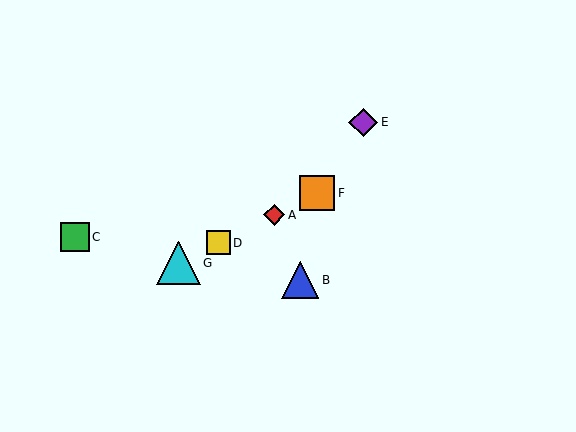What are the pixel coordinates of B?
Object B is at (300, 280).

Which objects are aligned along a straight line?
Objects A, D, F, G are aligned along a straight line.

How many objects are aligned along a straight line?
4 objects (A, D, F, G) are aligned along a straight line.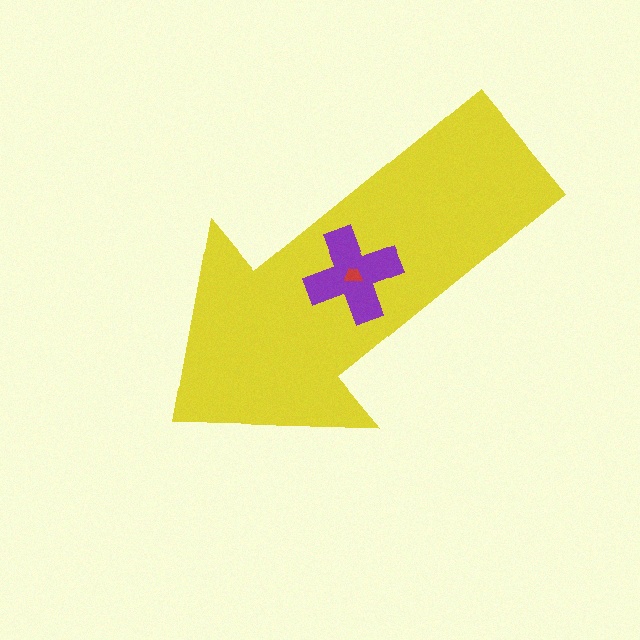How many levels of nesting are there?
3.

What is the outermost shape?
The yellow arrow.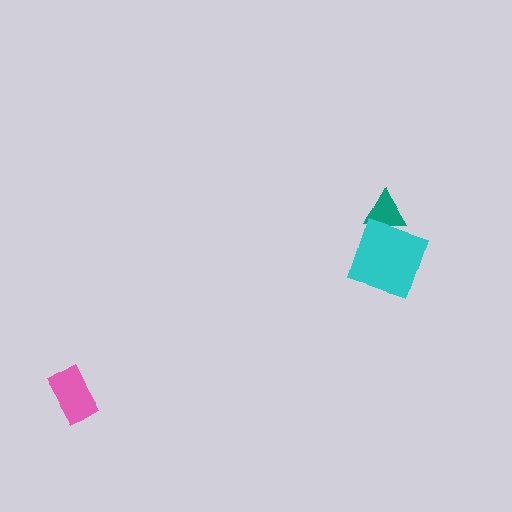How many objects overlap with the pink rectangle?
0 objects overlap with the pink rectangle.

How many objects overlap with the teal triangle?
1 object overlaps with the teal triangle.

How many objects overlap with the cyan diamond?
1 object overlaps with the cyan diamond.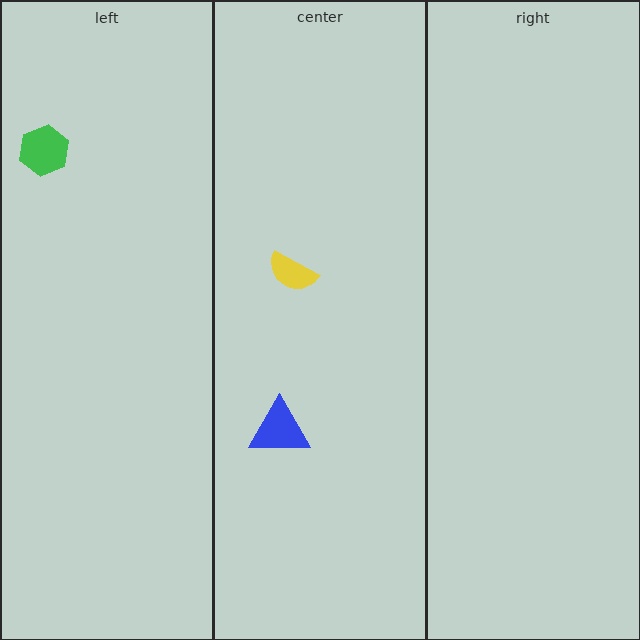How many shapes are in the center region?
2.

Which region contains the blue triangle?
The center region.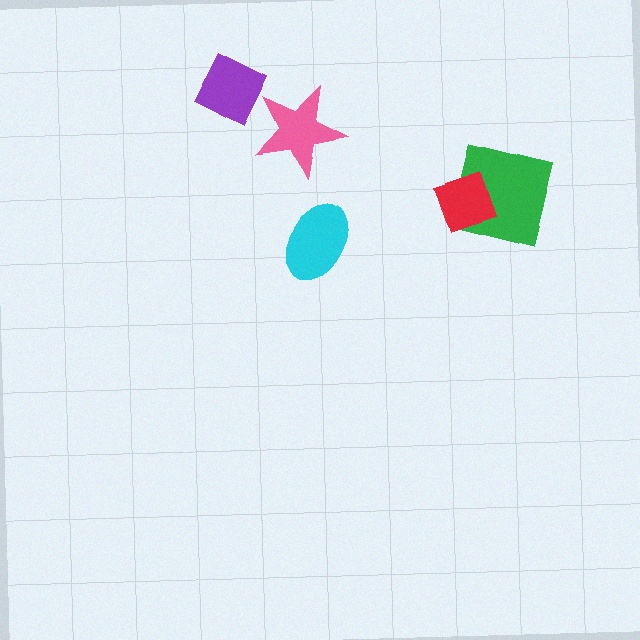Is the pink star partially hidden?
No, no other shape covers it.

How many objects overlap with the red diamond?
1 object overlaps with the red diamond.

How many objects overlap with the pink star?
0 objects overlap with the pink star.